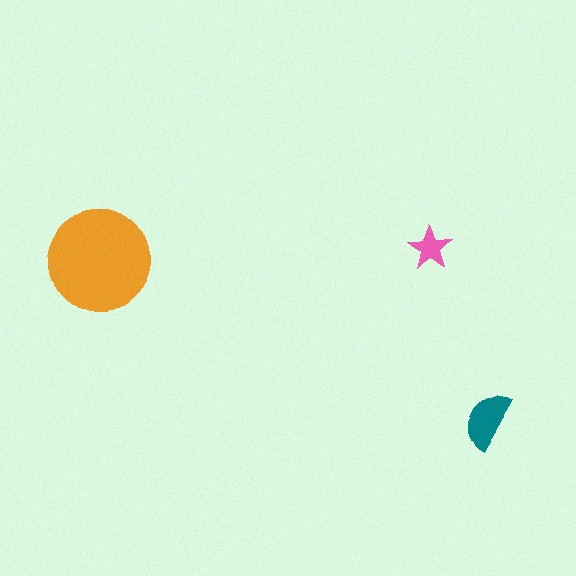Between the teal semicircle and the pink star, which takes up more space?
The teal semicircle.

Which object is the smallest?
The pink star.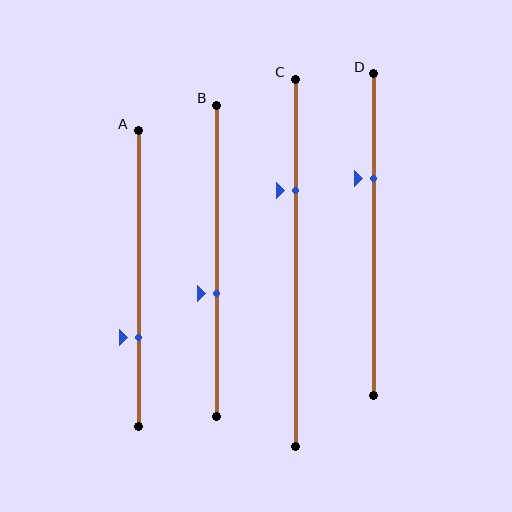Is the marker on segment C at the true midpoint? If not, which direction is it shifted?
No, the marker on segment C is shifted upward by about 20% of the segment length.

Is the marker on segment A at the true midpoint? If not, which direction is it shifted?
No, the marker on segment A is shifted downward by about 20% of the segment length.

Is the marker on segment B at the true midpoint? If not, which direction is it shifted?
No, the marker on segment B is shifted downward by about 10% of the segment length.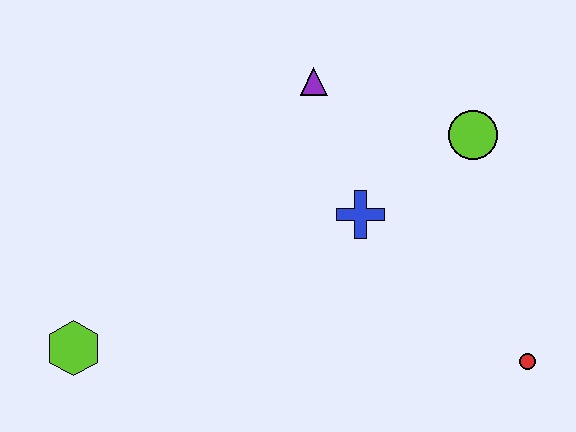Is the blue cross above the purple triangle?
No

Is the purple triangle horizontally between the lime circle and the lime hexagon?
Yes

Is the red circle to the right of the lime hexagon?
Yes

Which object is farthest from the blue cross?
The lime hexagon is farthest from the blue cross.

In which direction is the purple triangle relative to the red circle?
The purple triangle is above the red circle.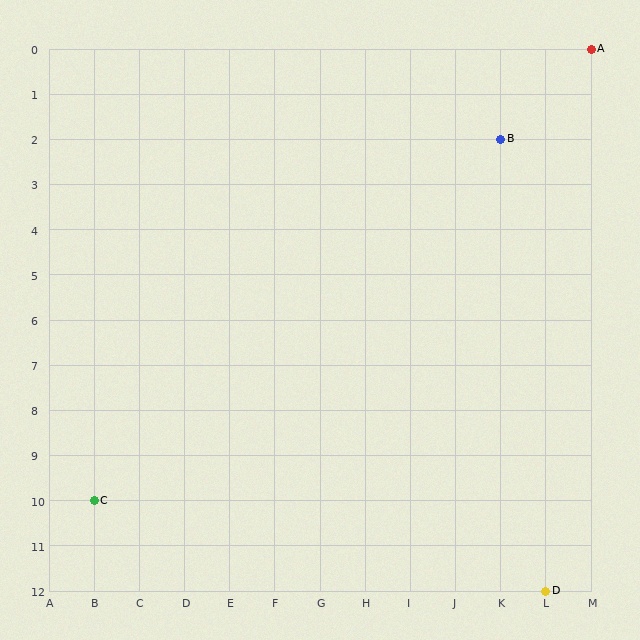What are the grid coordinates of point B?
Point B is at grid coordinates (K, 2).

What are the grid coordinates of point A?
Point A is at grid coordinates (M, 0).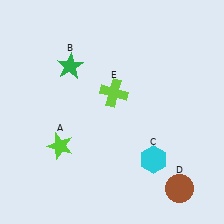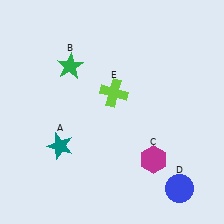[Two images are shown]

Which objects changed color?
A changed from lime to teal. C changed from cyan to magenta. D changed from brown to blue.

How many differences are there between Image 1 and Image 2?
There are 3 differences between the two images.